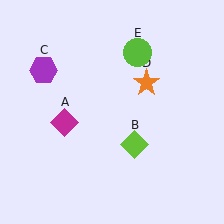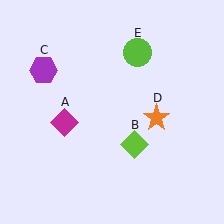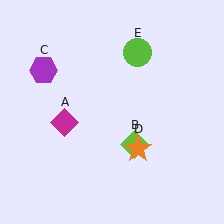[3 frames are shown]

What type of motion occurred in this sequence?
The orange star (object D) rotated clockwise around the center of the scene.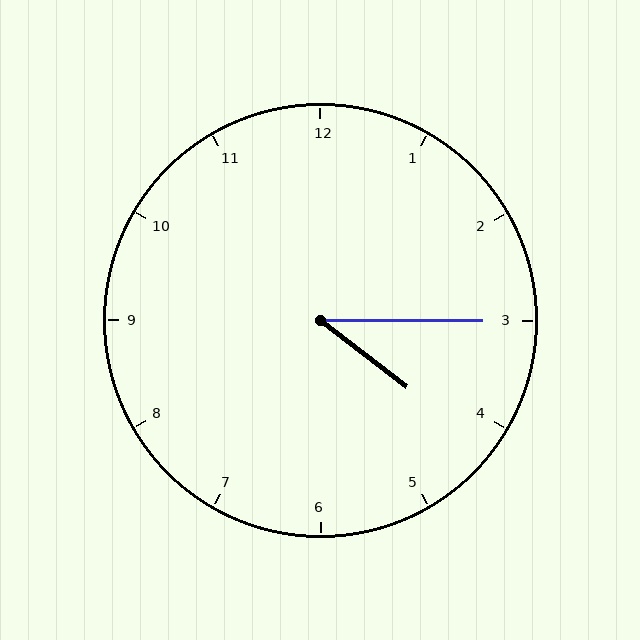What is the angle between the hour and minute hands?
Approximately 38 degrees.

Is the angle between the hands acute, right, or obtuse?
It is acute.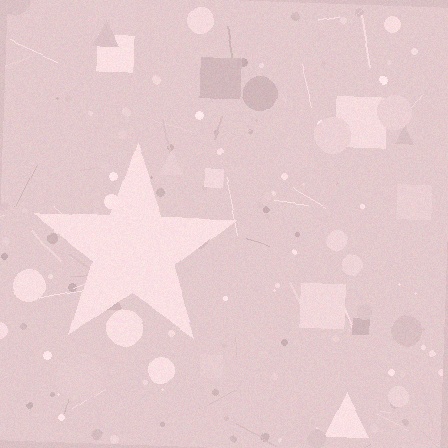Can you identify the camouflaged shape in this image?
The camouflaged shape is a star.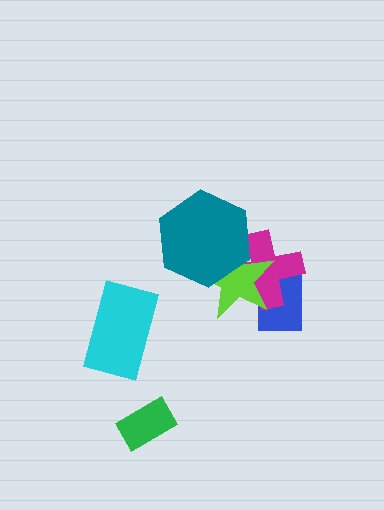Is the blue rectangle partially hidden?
Yes, it is partially covered by another shape.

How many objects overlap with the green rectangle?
0 objects overlap with the green rectangle.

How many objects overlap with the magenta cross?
3 objects overlap with the magenta cross.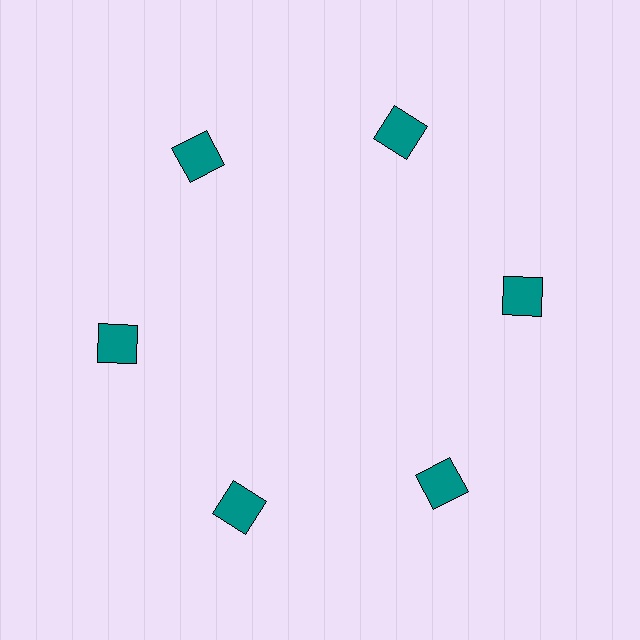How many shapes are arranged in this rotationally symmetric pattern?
There are 6 shapes, arranged in 6 groups of 1.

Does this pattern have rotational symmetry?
Yes, this pattern has 6-fold rotational symmetry. It looks the same after rotating 60 degrees around the center.